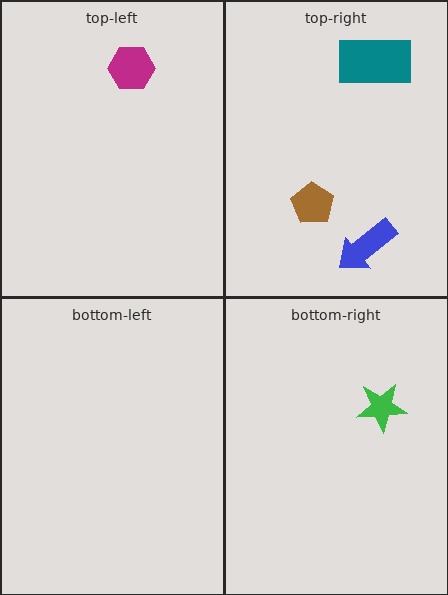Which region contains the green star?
The bottom-right region.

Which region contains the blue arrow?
The top-right region.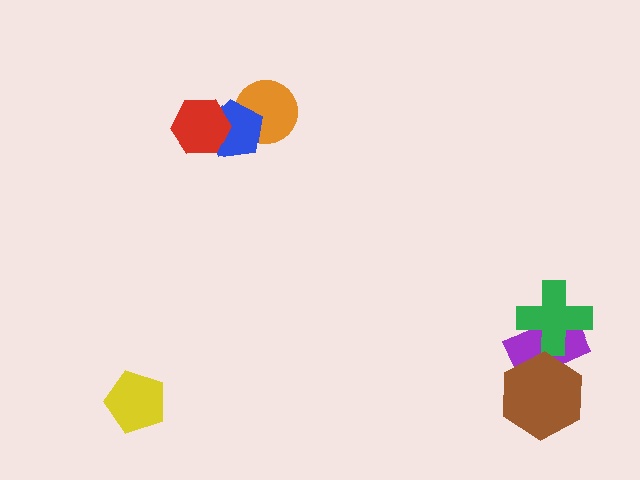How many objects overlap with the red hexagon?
1 object overlaps with the red hexagon.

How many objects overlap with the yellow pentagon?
0 objects overlap with the yellow pentagon.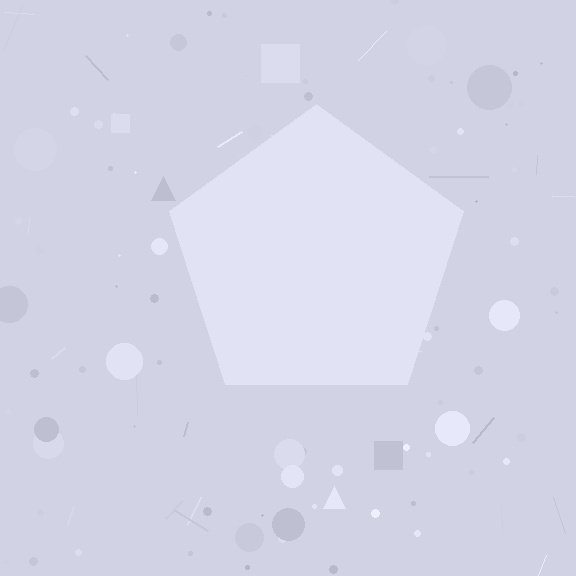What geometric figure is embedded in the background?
A pentagon is embedded in the background.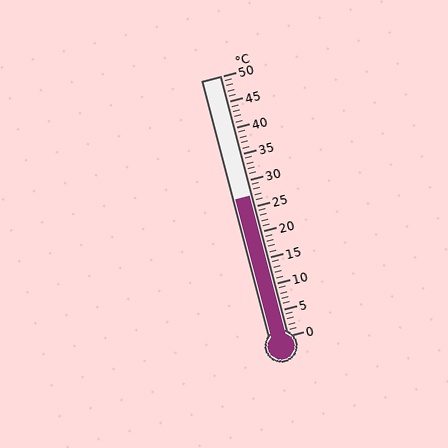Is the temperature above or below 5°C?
The temperature is above 5°C.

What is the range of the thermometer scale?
The thermometer scale ranges from 0°C to 50°C.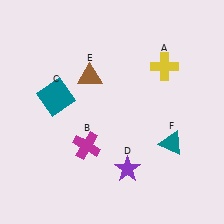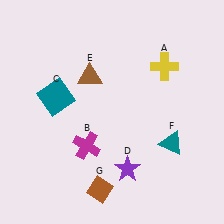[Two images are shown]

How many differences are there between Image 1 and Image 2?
There is 1 difference between the two images.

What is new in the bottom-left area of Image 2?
A brown diamond (G) was added in the bottom-left area of Image 2.